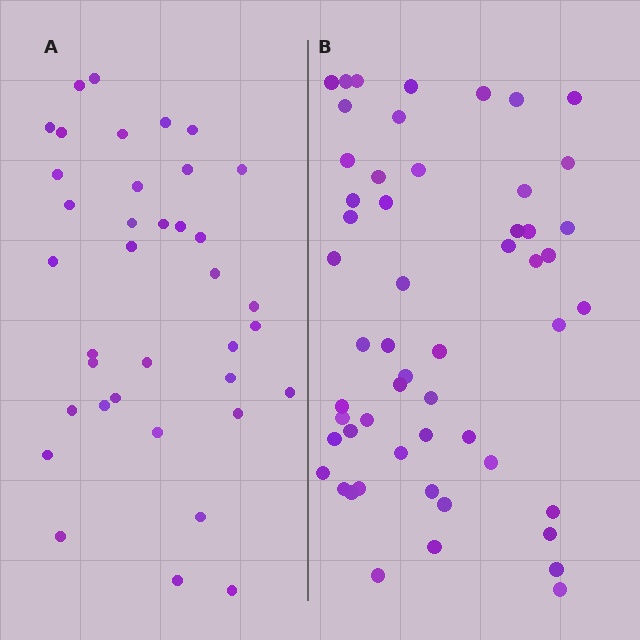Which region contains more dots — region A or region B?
Region B (the right region) has more dots.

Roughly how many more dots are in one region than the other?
Region B has approximately 15 more dots than region A.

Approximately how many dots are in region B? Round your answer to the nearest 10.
About 50 dots. (The exact count is 54, which rounds to 50.)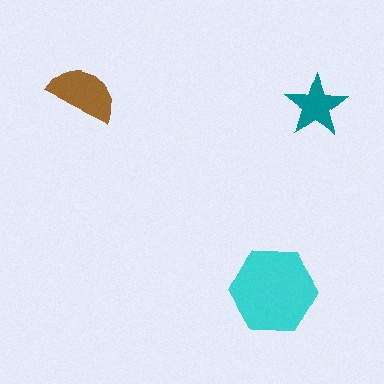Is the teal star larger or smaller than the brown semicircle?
Smaller.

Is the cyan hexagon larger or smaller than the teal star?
Larger.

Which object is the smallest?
The teal star.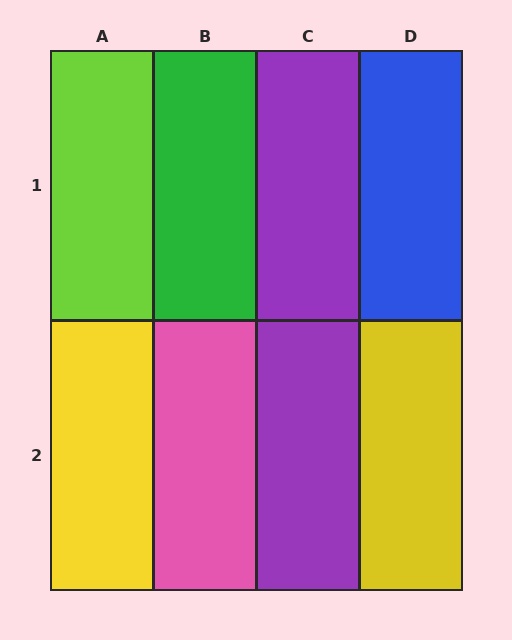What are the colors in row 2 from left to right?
Yellow, pink, purple, yellow.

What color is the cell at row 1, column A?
Lime.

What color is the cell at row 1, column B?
Green.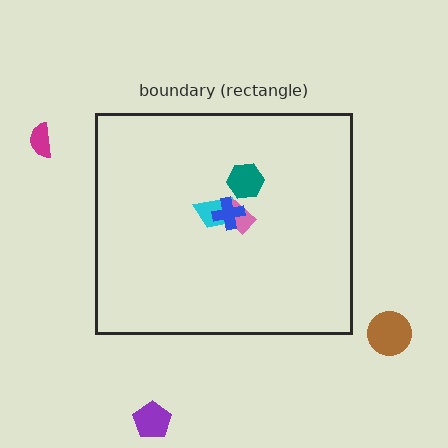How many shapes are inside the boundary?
4 inside, 3 outside.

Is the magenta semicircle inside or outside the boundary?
Outside.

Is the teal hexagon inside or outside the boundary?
Inside.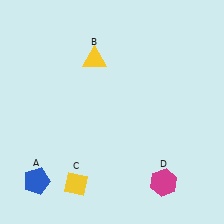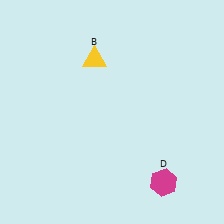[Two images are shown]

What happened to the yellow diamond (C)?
The yellow diamond (C) was removed in Image 2. It was in the bottom-left area of Image 1.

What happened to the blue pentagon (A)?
The blue pentagon (A) was removed in Image 2. It was in the bottom-left area of Image 1.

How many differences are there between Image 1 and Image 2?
There are 2 differences between the two images.